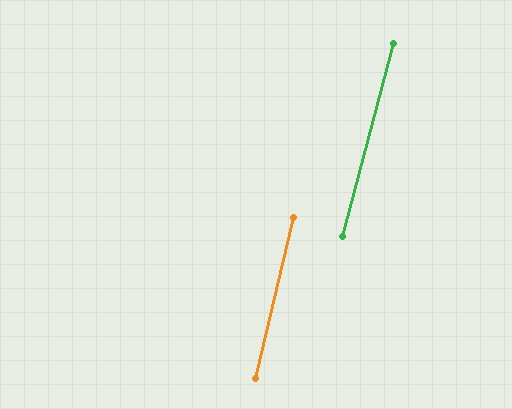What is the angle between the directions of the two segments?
Approximately 2 degrees.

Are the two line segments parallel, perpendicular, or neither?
Parallel — their directions differ by only 1.9°.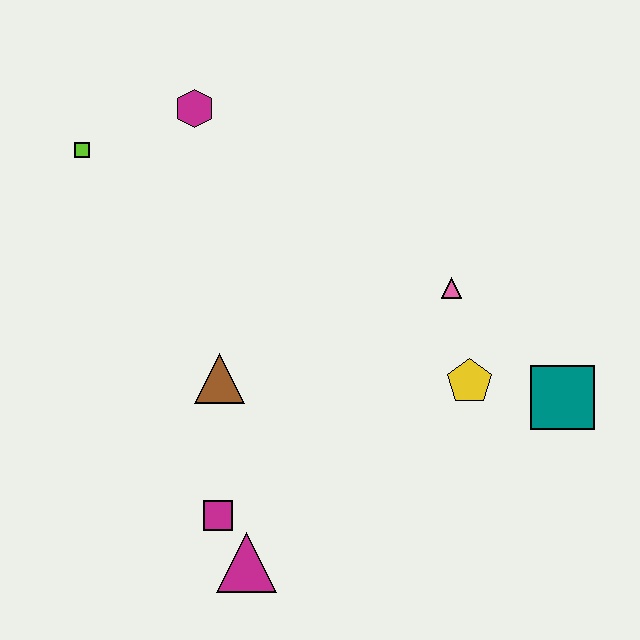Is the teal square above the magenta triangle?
Yes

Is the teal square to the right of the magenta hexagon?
Yes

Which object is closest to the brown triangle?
The magenta square is closest to the brown triangle.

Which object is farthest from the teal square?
The lime square is farthest from the teal square.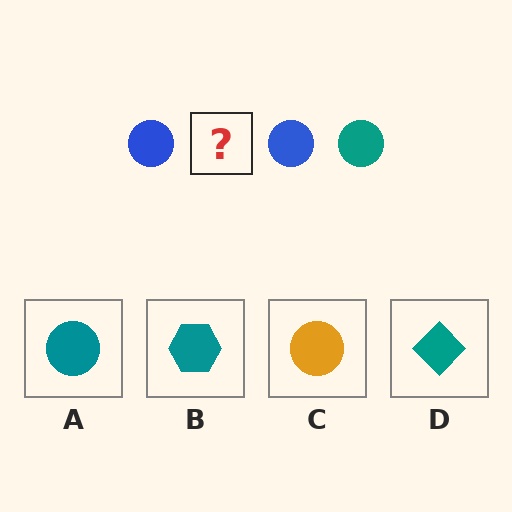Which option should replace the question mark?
Option A.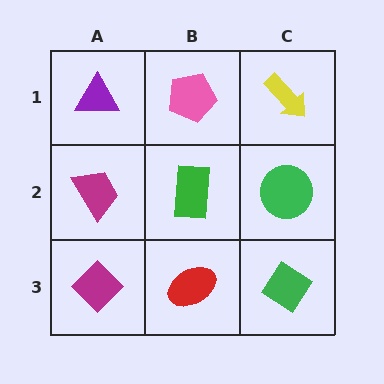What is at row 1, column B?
A pink pentagon.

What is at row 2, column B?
A green rectangle.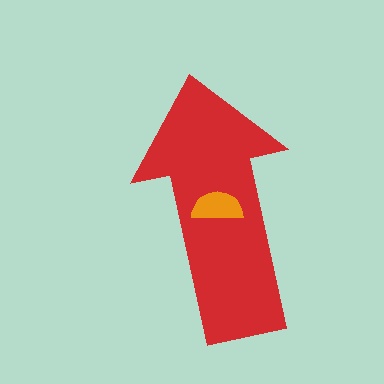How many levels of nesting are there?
2.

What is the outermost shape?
The red arrow.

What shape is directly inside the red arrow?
The orange semicircle.